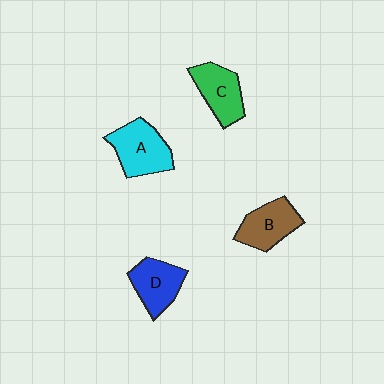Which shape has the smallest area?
Shape D (blue).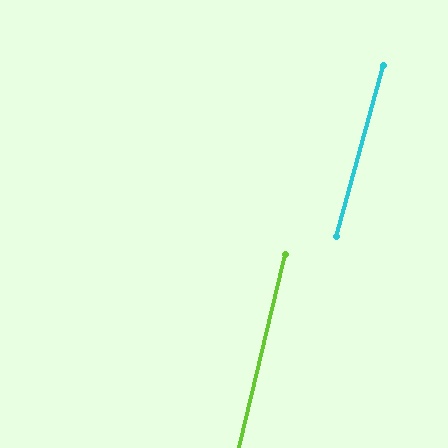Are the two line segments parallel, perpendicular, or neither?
Parallel — their directions differ by only 1.7°.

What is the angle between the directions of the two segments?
Approximately 2 degrees.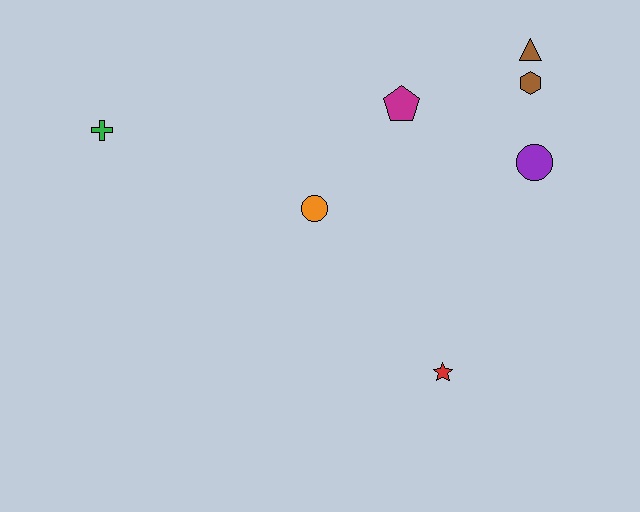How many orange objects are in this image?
There is 1 orange object.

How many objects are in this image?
There are 7 objects.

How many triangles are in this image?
There is 1 triangle.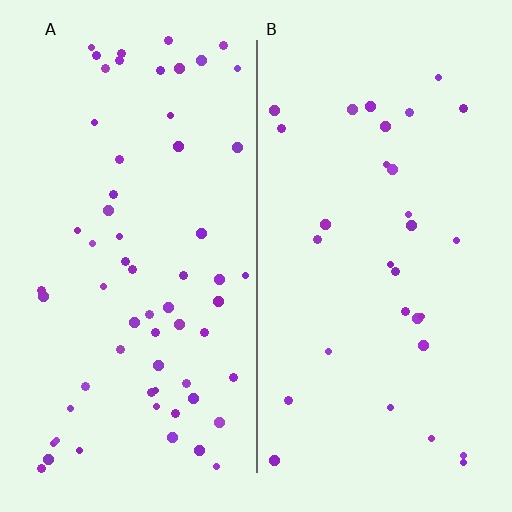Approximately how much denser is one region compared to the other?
Approximately 2.0× — region A over region B.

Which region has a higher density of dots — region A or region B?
A (the left).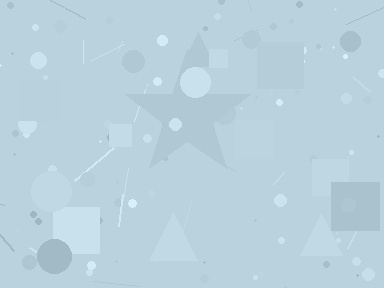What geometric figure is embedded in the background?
A star is embedded in the background.